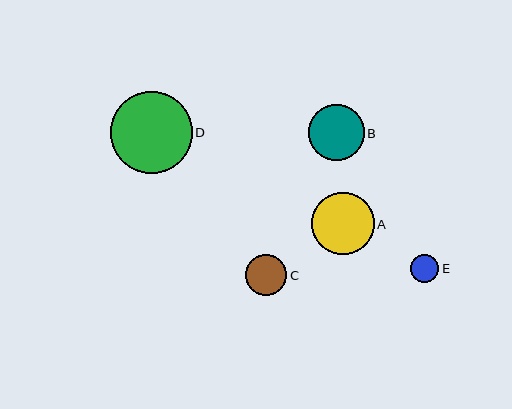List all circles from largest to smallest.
From largest to smallest: D, A, B, C, E.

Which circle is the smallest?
Circle E is the smallest with a size of approximately 29 pixels.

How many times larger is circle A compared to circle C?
Circle A is approximately 1.5 times the size of circle C.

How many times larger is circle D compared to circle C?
Circle D is approximately 2.0 times the size of circle C.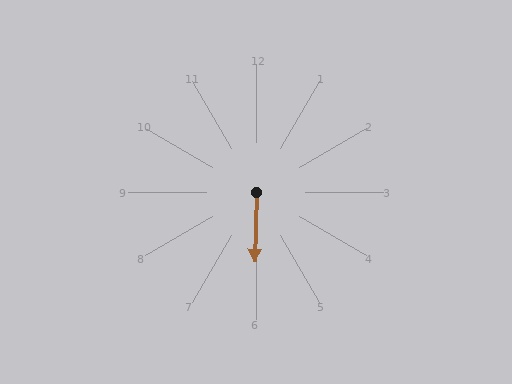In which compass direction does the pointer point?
South.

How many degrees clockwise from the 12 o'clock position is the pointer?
Approximately 182 degrees.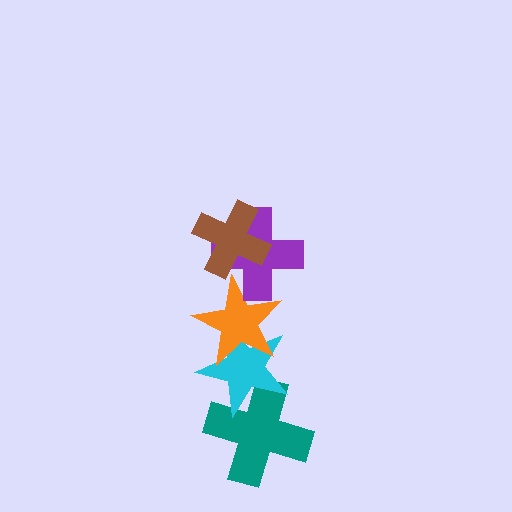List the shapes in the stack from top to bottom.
From top to bottom: the brown cross, the purple cross, the orange star, the cyan star, the teal cross.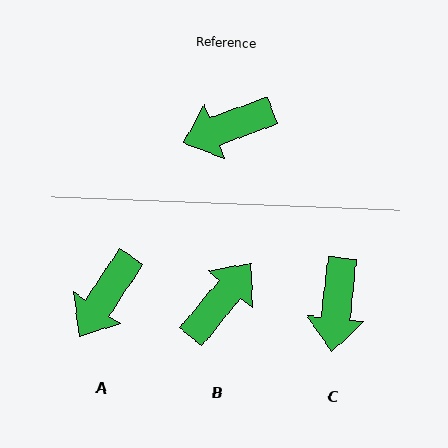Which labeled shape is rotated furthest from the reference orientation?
B, about 150 degrees away.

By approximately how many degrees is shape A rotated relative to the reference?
Approximately 36 degrees counter-clockwise.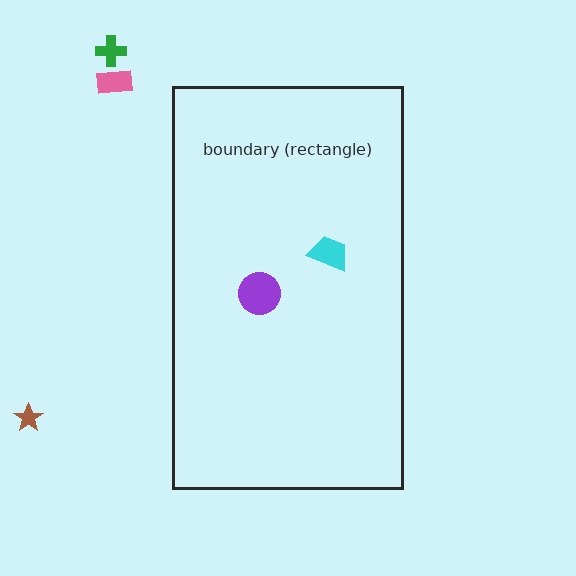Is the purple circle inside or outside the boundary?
Inside.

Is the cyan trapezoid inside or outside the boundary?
Inside.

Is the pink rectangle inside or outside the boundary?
Outside.